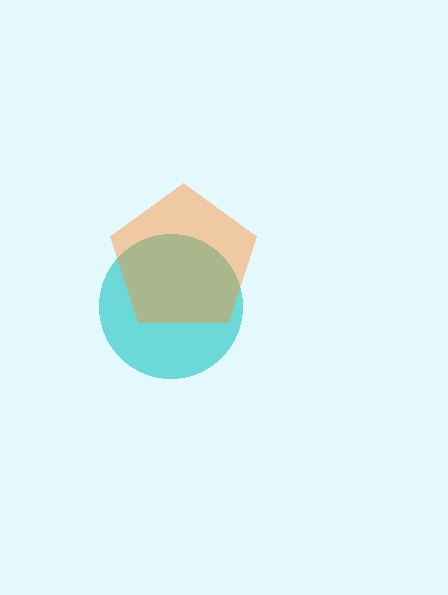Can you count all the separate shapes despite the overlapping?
Yes, there are 2 separate shapes.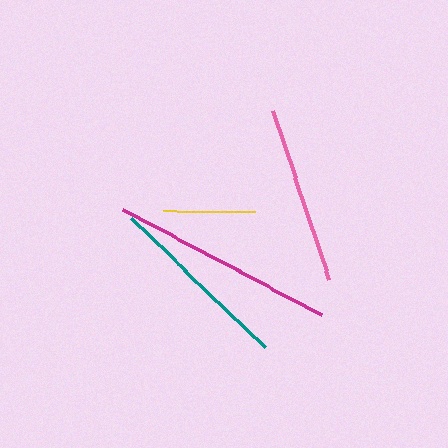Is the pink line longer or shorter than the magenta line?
The magenta line is longer than the pink line.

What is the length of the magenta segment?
The magenta segment is approximately 225 pixels long.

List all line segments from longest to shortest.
From longest to shortest: magenta, teal, pink, yellow.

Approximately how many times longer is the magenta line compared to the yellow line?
The magenta line is approximately 2.4 times the length of the yellow line.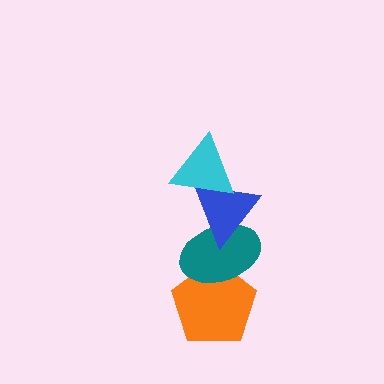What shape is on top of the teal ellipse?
The blue triangle is on top of the teal ellipse.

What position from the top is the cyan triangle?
The cyan triangle is 1st from the top.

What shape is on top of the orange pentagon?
The teal ellipse is on top of the orange pentagon.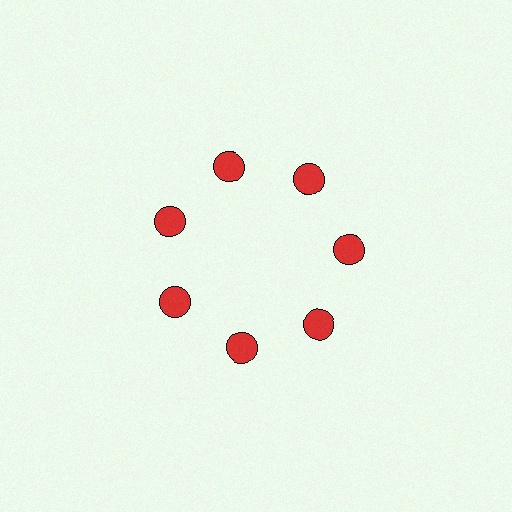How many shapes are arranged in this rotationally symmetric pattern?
There are 7 shapes, arranged in 7 groups of 1.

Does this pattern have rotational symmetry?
Yes, this pattern has 7-fold rotational symmetry. It looks the same after rotating 51 degrees around the center.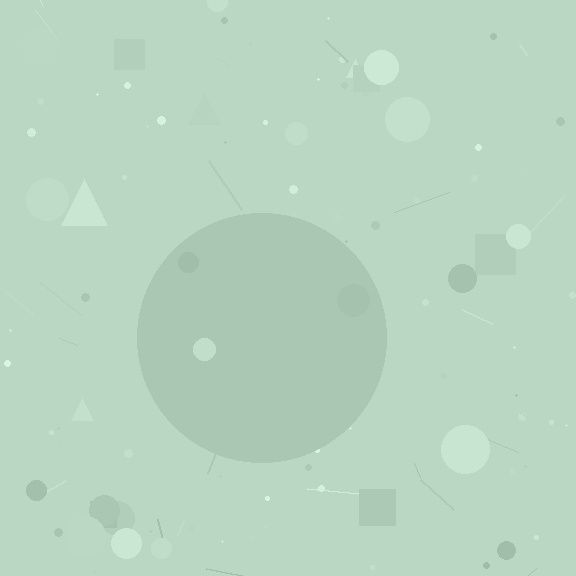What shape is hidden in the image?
A circle is hidden in the image.